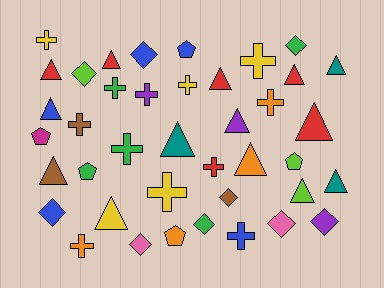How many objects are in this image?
There are 40 objects.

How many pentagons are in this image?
There are 5 pentagons.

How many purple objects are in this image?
There are 3 purple objects.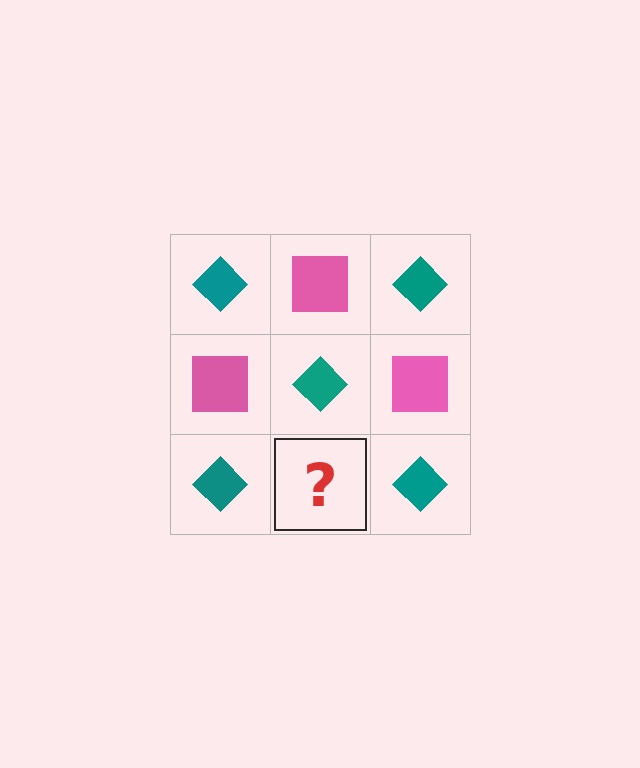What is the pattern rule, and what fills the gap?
The rule is that it alternates teal diamond and pink square in a checkerboard pattern. The gap should be filled with a pink square.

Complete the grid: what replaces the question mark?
The question mark should be replaced with a pink square.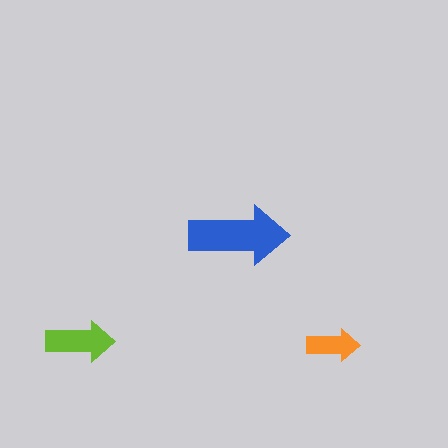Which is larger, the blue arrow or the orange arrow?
The blue one.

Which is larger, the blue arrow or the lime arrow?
The blue one.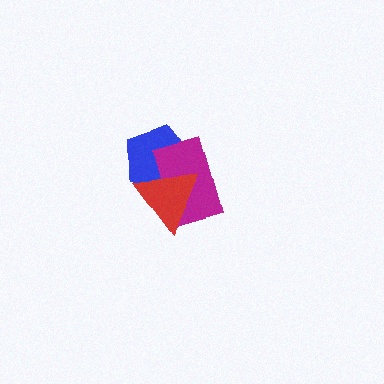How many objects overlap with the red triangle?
2 objects overlap with the red triangle.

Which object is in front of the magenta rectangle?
The red triangle is in front of the magenta rectangle.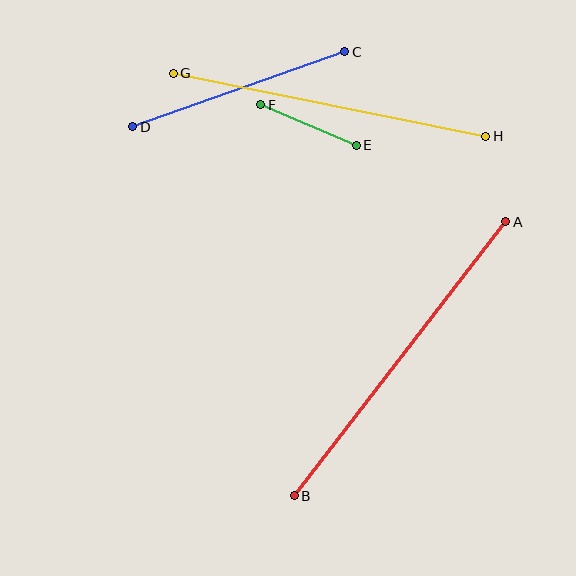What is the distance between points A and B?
The distance is approximately 346 pixels.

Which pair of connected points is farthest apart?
Points A and B are farthest apart.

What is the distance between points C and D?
The distance is approximately 225 pixels.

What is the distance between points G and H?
The distance is approximately 319 pixels.